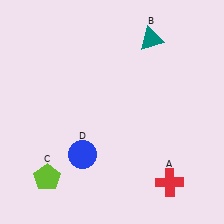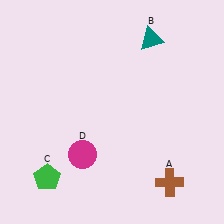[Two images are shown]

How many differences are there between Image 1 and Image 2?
There are 3 differences between the two images.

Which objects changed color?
A changed from red to brown. C changed from lime to green. D changed from blue to magenta.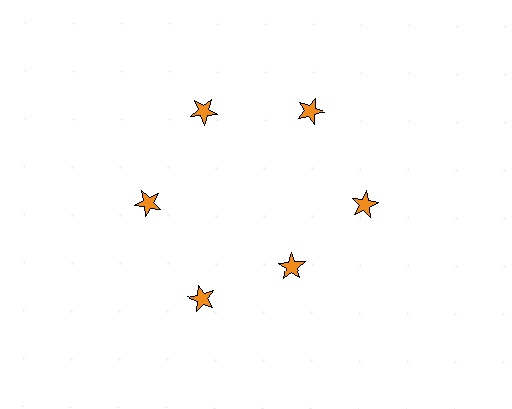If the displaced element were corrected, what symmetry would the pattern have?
It would have 6-fold rotational symmetry — the pattern would map onto itself every 60 degrees.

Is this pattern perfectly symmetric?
No. The 6 orange stars are arranged in a ring, but one element near the 5 o'clock position is pulled inward toward the center, breaking the 6-fold rotational symmetry.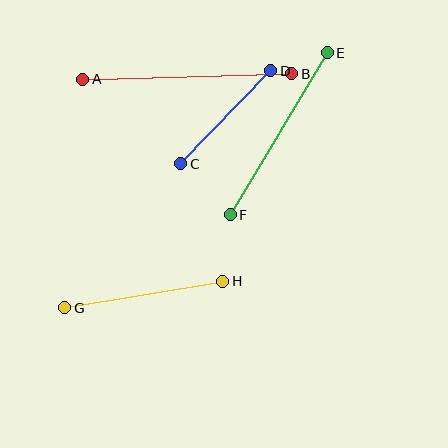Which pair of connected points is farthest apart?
Points A and B are farthest apart.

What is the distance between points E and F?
The distance is approximately 189 pixels.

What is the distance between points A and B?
The distance is approximately 209 pixels.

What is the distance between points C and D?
The distance is approximately 129 pixels.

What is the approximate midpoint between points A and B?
The midpoint is at approximately (187, 76) pixels.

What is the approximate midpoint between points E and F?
The midpoint is at approximately (279, 134) pixels.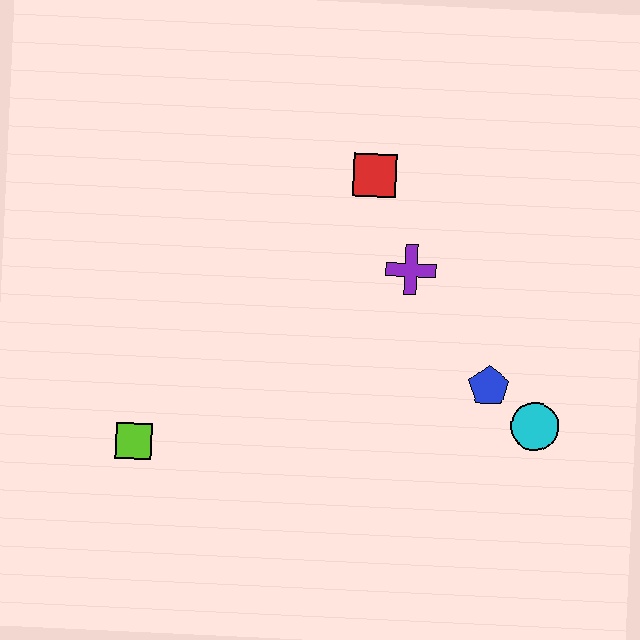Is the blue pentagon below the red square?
Yes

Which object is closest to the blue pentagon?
The cyan circle is closest to the blue pentagon.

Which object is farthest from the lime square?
The cyan circle is farthest from the lime square.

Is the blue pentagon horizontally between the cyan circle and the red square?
Yes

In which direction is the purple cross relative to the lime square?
The purple cross is to the right of the lime square.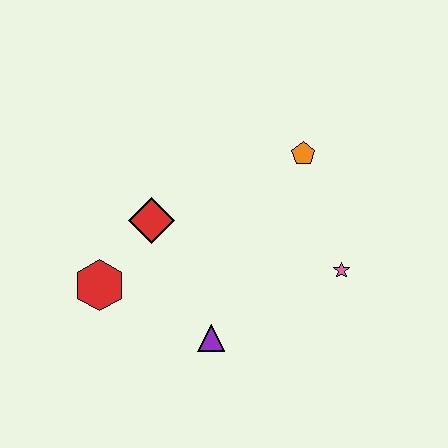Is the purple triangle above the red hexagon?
No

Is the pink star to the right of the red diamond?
Yes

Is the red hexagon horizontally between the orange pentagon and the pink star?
No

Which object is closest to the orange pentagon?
The pink star is closest to the orange pentagon.